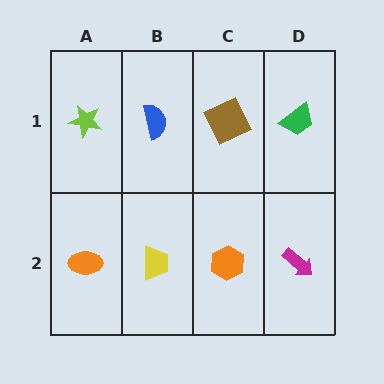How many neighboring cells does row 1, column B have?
3.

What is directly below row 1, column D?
A magenta arrow.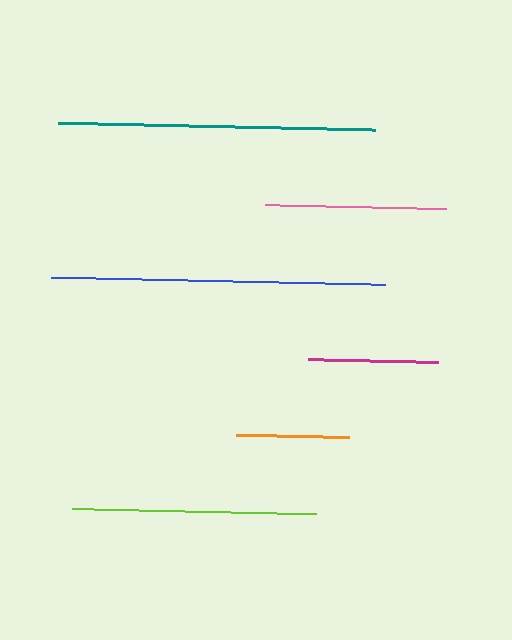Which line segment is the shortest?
The orange line is the shortest at approximately 113 pixels.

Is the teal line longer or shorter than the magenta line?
The teal line is longer than the magenta line.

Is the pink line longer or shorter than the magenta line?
The pink line is longer than the magenta line.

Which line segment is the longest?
The blue line is the longest at approximately 334 pixels.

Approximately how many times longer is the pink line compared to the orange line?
The pink line is approximately 1.6 times the length of the orange line.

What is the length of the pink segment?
The pink segment is approximately 183 pixels long.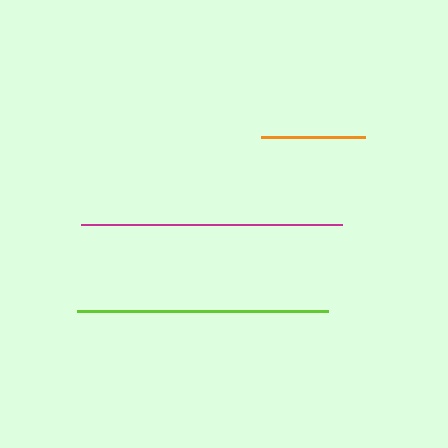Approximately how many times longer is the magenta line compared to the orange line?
The magenta line is approximately 2.5 times the length of the orange line.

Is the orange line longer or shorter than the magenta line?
The magenta line is longer than the orange line.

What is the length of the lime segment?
The lime segment is approximately 251 pixels long.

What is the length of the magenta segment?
The magenta segment is approximately 261 pixels long.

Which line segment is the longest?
The magenta line is the longest at approximately 261 pixels.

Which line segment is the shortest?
The orange line is the shortest at approximately 104 pixels.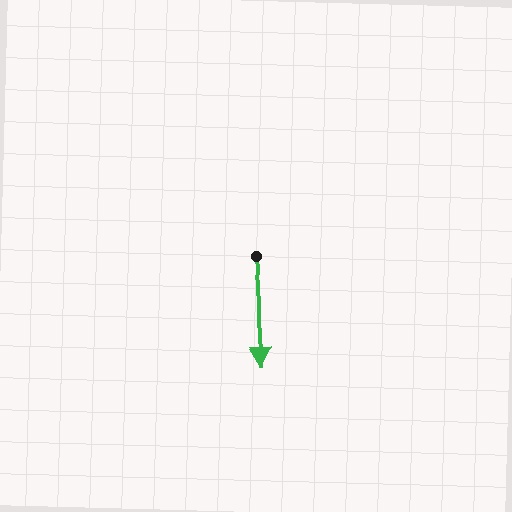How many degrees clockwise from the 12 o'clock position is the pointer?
Approximately 176 degrees.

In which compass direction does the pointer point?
South.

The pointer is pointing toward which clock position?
Roughly 6 o'clock.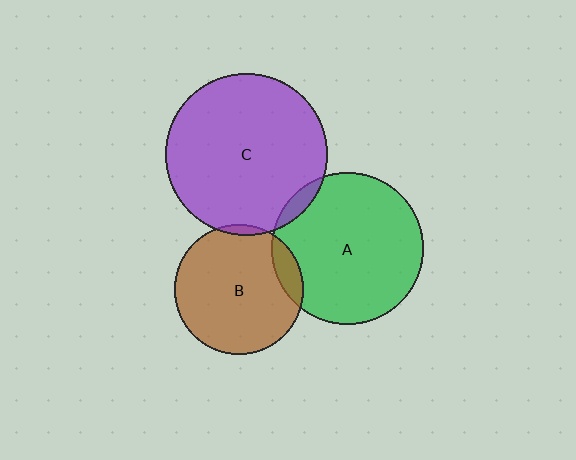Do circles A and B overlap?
Yes.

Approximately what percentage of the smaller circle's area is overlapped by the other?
Approximately 10%.